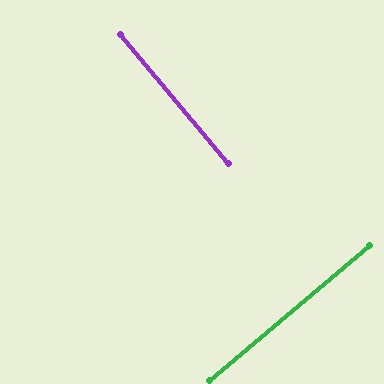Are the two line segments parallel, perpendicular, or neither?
Perpendicular — they meet at approximately 90°.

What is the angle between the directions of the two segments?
Approximately 90 degrees.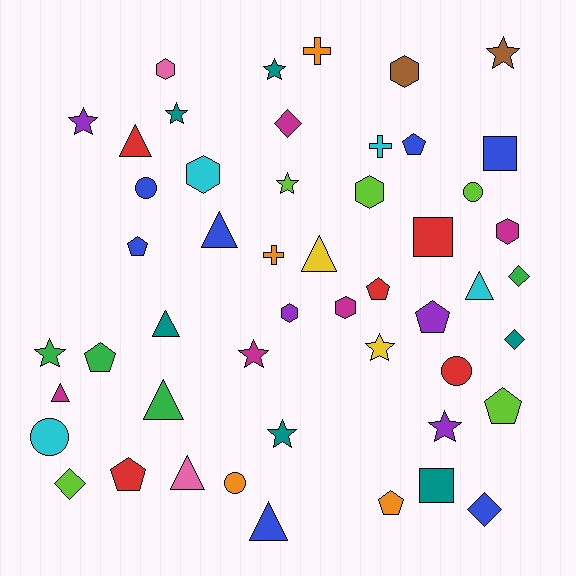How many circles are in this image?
There are 5 circles.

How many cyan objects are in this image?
There are 4 cyan objects.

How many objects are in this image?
There are 50 objects.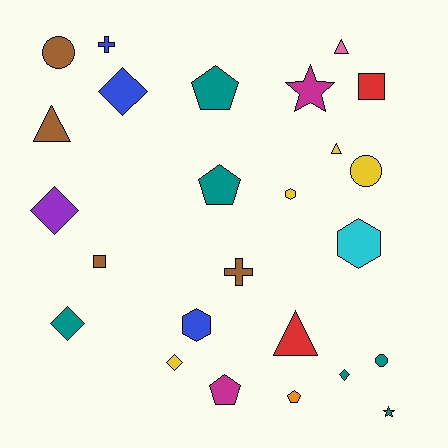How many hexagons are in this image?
There are 3 hexagons.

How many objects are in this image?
There are 25 objects.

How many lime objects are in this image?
There are no lime objects.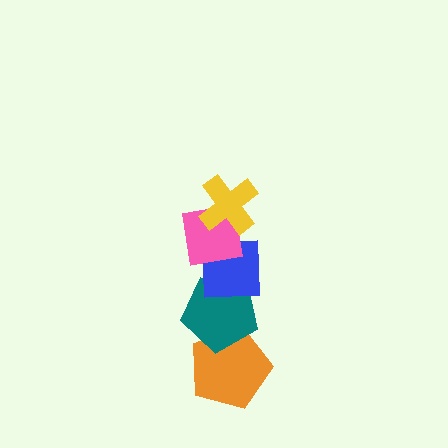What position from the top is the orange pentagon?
The orange pentagon is 5th from the top.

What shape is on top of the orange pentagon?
The teal pentagon is on top of the orange pentagon.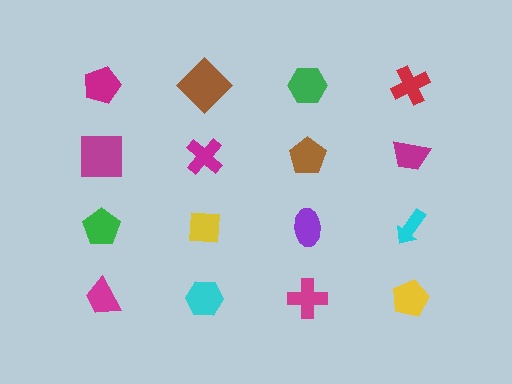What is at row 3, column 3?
A purple ellipse.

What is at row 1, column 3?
A green hexagon.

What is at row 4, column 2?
A cyan hexagon.